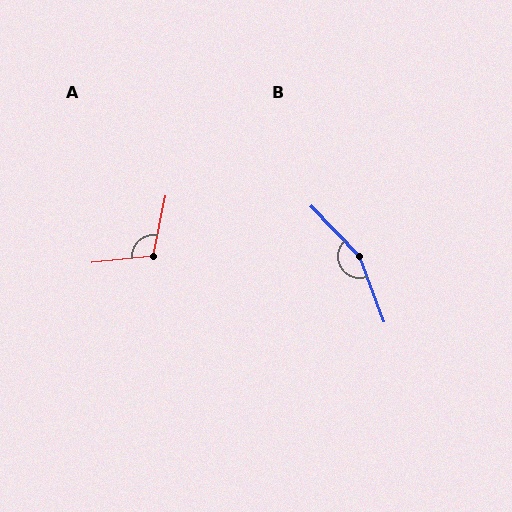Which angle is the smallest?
A, at approximately 108 degrees.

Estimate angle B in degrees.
Approximately 157 degrees.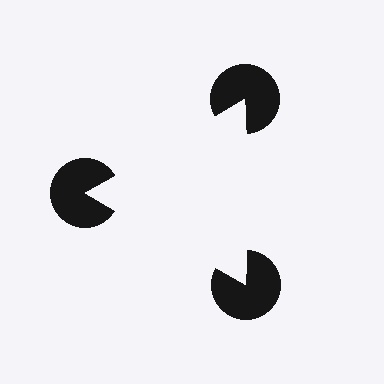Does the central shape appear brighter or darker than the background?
It typically appears slightly brighter than the background, even though no actual brightness change is drawn.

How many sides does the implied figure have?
3 sides.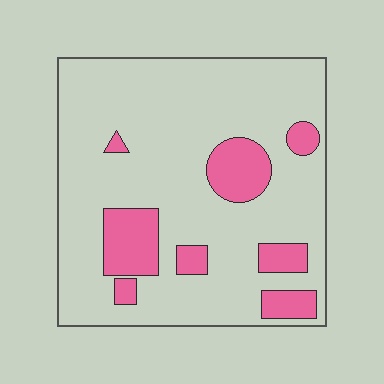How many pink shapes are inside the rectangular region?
8.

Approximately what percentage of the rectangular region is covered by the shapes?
Approximately 20%.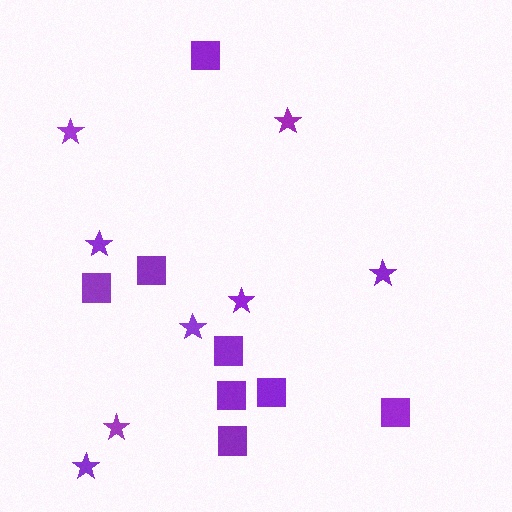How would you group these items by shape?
There are 2 groups: one group of squares (8) and one group of stars (8).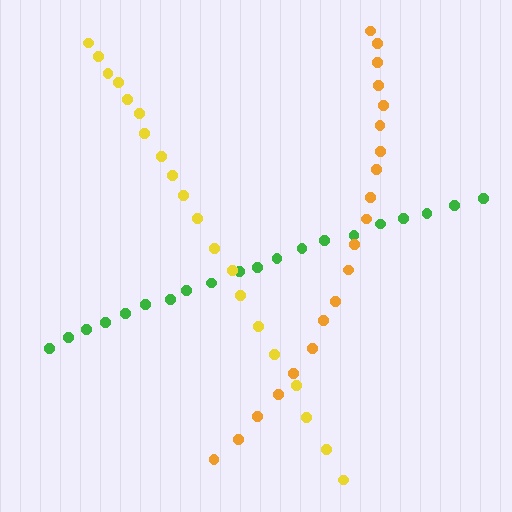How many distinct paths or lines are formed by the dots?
There are 3 distinct paths.